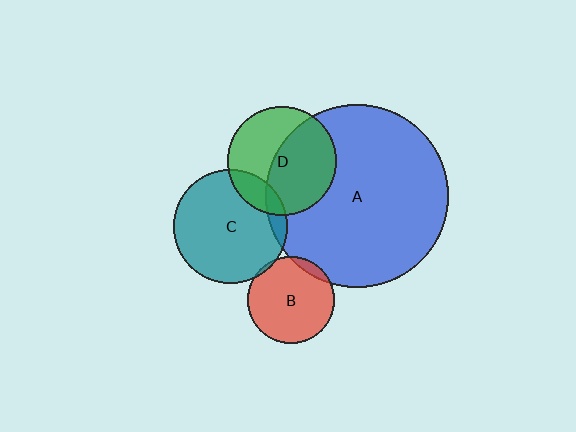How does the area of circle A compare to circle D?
Approximately 2.8 times.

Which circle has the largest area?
Circle A (blue).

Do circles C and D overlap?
Yes.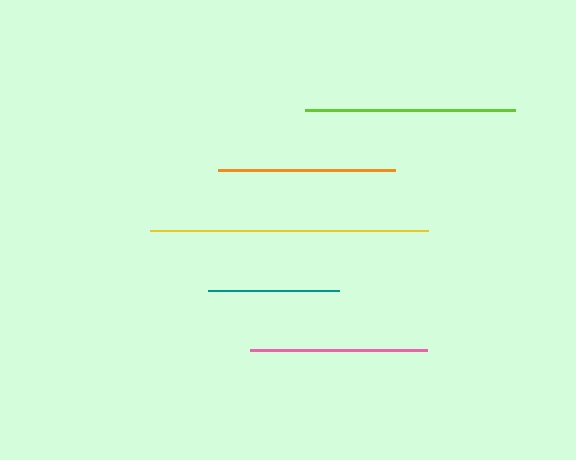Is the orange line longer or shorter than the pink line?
The orange line is longer than the pink line.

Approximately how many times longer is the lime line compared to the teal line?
The lime line is approximately 1.6 times the length of the teal line.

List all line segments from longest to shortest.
From longest to shortest: yellow, lime, orange, pink, teal.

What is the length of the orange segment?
The orange segment is approximately 177 pixels long.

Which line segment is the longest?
The yellow line is the longest at approximately 278 pixels.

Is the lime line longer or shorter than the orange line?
The lime line is longer than the orange line.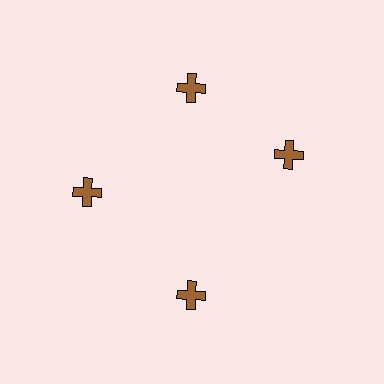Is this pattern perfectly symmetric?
No. The 4 brown crosses are arranged in a ring, but one element near the 3 o'clock position is rotated out of alignment along the ring, breaking the 4-fold rotational symmetry.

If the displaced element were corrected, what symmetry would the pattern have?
It would have 4-fold rotational symmetry — the pattern would map onto itself every 90 degrees.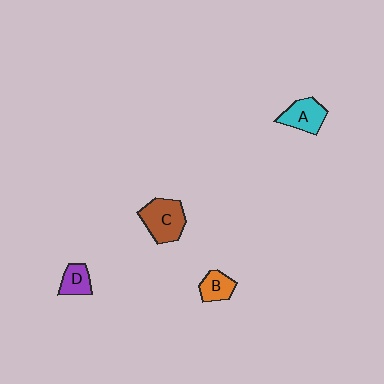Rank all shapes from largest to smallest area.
From largest to smallest: C (brown), A (cyan), B (orange), D (purple).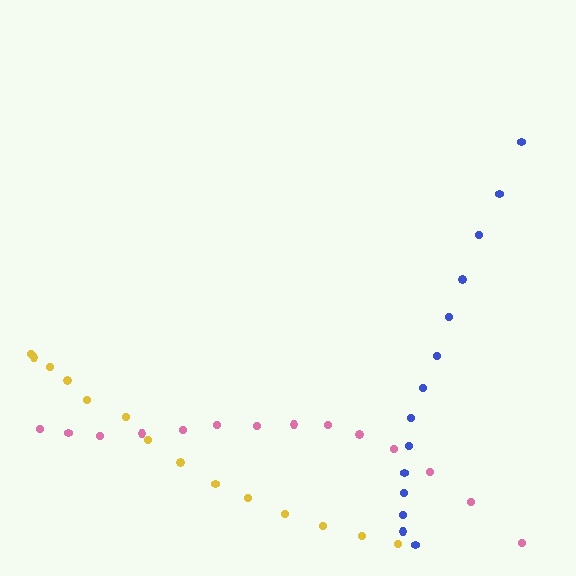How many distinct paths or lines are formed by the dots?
There are 3 distinct paths.